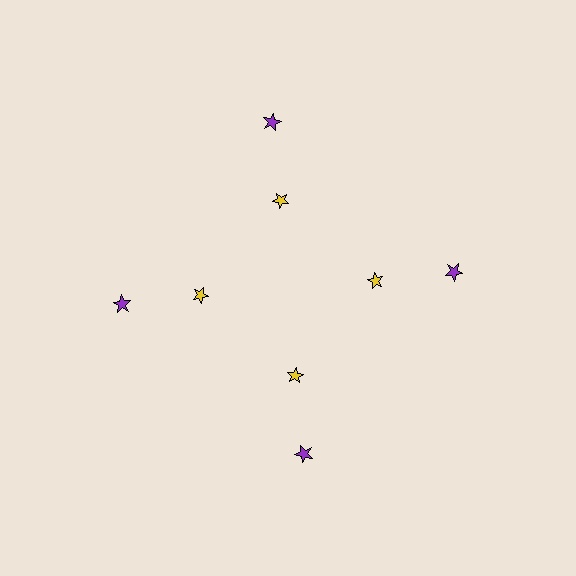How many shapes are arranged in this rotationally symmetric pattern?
There are 8 shapes, arranged in 4 groups of 2.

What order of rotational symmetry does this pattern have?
This pattern has 4-fold rotational symmetry.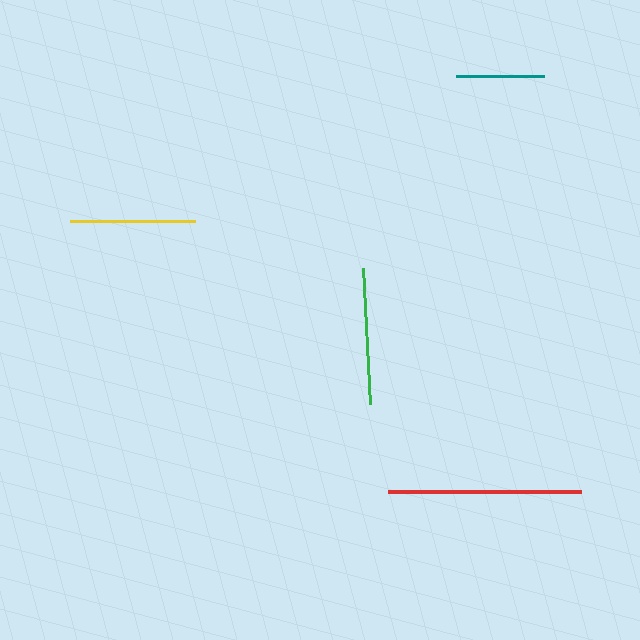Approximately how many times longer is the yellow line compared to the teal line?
The yellow line is approximately 1.4 times the length of the teal line.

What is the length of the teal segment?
The teal segment is approximately 88 pixels long.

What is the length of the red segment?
The red segment is approximately 193 pixels long.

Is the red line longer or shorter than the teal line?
The red line is longer than the teal line.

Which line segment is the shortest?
The teal line is the shortest at approximately 88 pixels.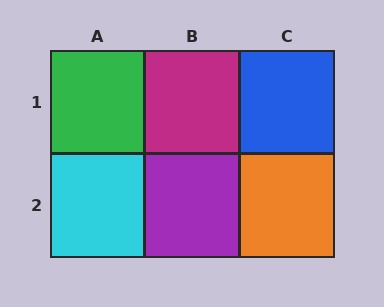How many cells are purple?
1 cell is purple.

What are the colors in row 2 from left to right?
Cyan, purple, orange.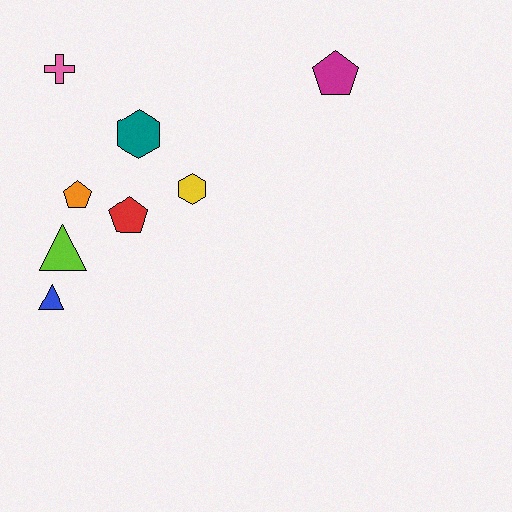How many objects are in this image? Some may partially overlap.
There are 8 objects.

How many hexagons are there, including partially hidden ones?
There are 2 hexagons.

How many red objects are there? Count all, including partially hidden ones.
There is 1 red object.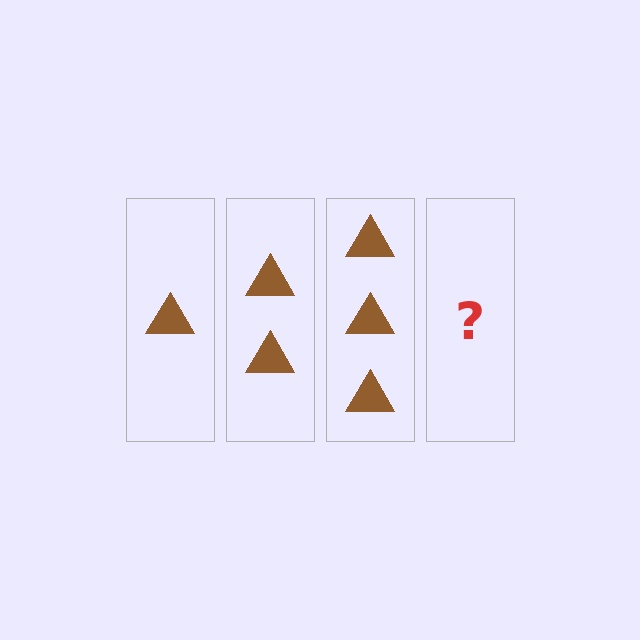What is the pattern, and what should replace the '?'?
The pattern is that each step adds one more triangle. The '?' should be 4 triangles.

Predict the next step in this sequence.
The next step is 4 triangles.